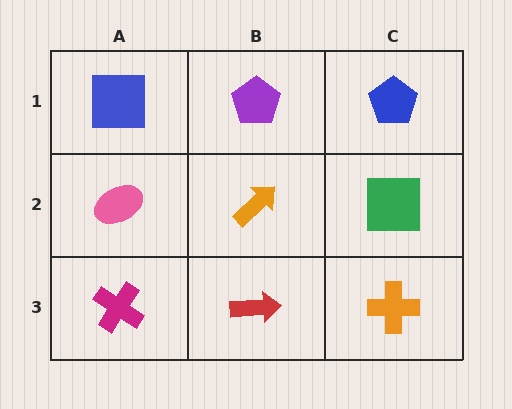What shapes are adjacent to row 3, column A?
A pink ellipse (row 2, column A), a red arrow (row 3, column B).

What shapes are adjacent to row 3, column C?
A green square (row 2, column C), a red arrow (row 3, column B).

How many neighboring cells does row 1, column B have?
3.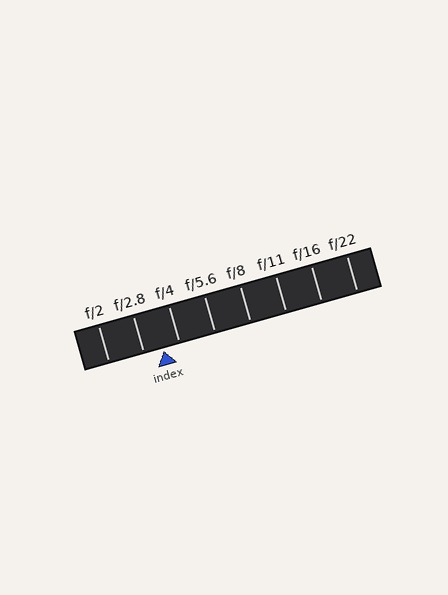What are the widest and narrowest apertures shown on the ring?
The widest aperture shown is f/2 and the narrowest is f/22.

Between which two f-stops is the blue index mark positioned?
The index mark is between f/2.8 and f/4.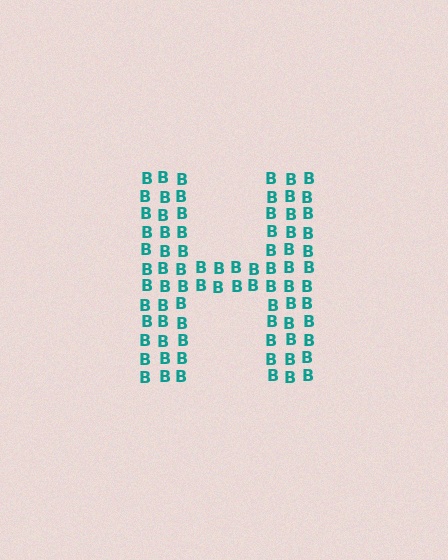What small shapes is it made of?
It is made of small letter B's.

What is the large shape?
The large shape is the letter H.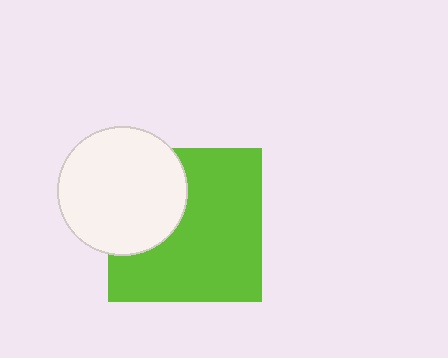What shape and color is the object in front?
The object in front is a white circle.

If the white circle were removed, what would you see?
You would see the complete lime square.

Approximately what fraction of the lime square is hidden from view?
Roughly 32% of the lime square is hidden behind the white circle.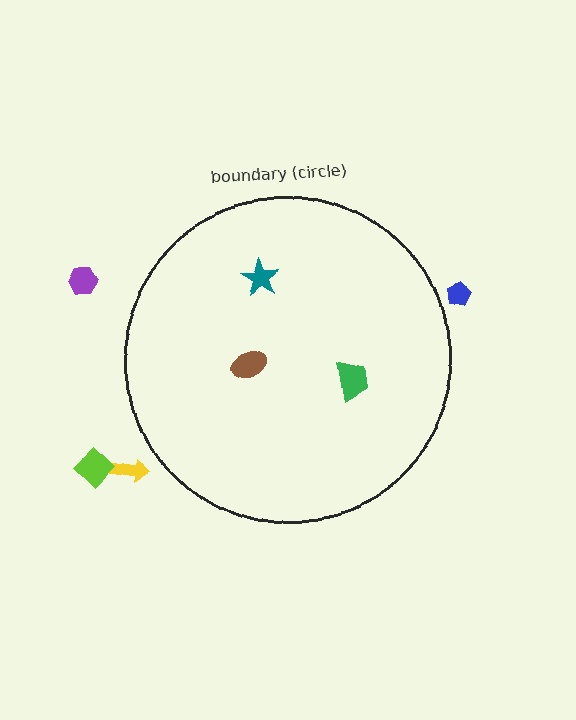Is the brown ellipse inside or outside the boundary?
Inside.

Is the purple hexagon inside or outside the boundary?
Outside.